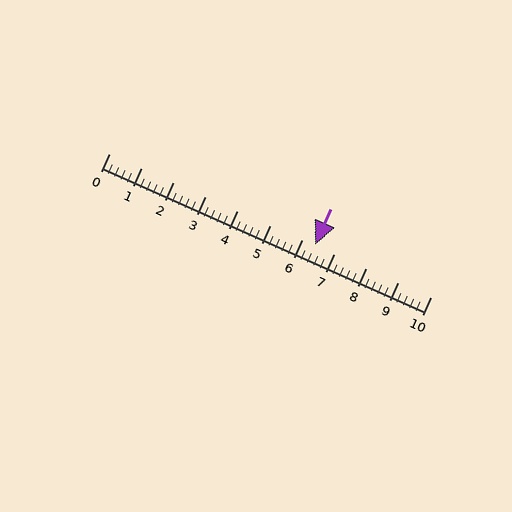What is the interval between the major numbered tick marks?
The major tick marks are spaced 1 units apart.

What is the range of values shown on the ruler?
The ruler shows values from 0 to 10.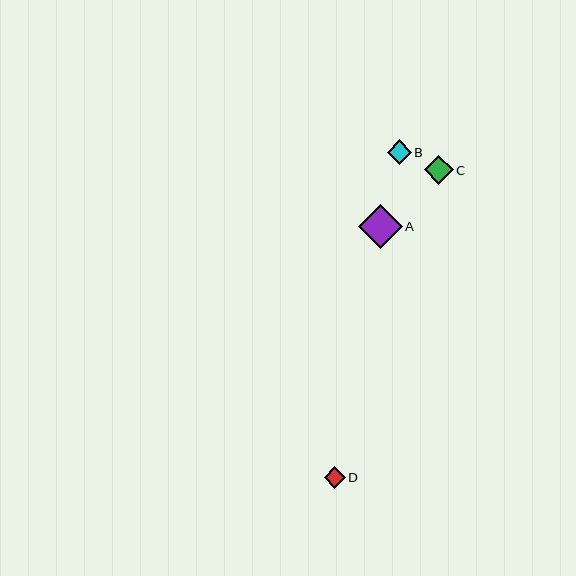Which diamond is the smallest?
Diamond D is the smallest with a size of approximately 21 pixels.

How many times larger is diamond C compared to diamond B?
Diamond C is approximately 1.2 times the size of diamond B.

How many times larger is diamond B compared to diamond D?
Diamond B is approximately 1.1 times the size of diamond D.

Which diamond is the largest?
Diamond A is the largest with a size of approximately 44 pixels.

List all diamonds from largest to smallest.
From largest to smallest: A, C, B, D.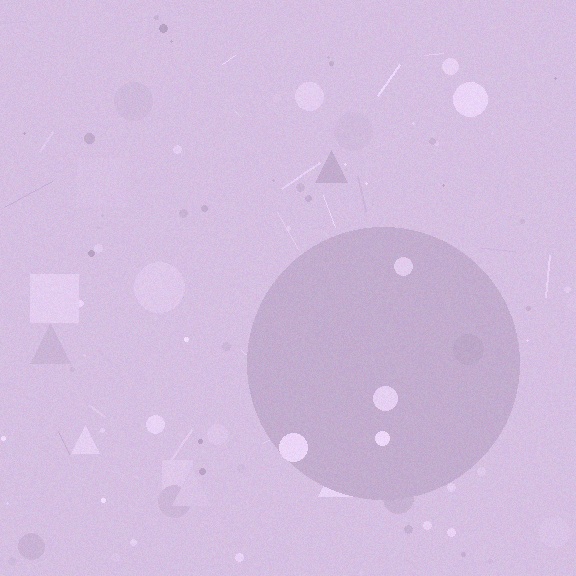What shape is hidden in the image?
A circle is hidden in the image.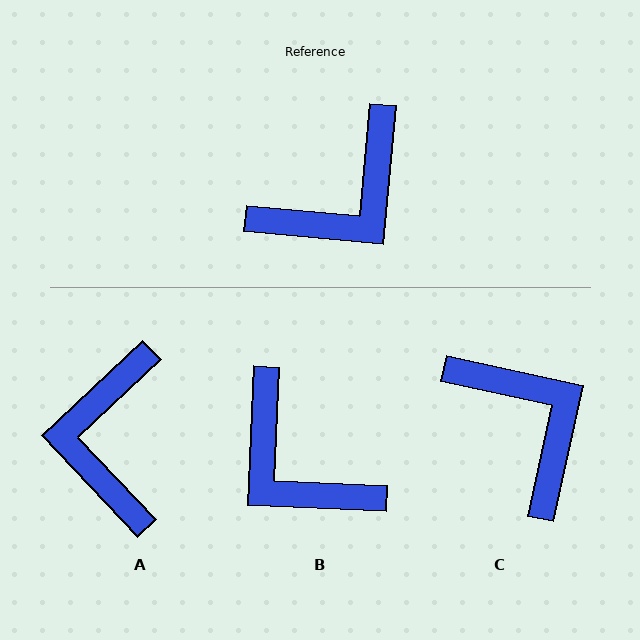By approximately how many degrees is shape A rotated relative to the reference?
Approximately 131 degrees clockwise.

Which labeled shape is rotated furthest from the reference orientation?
A, about 131 degrees away.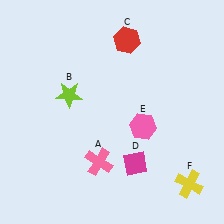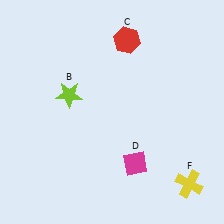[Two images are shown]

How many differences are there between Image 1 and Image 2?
There are 2 differences between the two images.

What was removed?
The pink hexagon (E), the pink cross (A) were removed in Image 2.